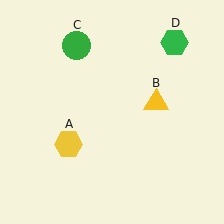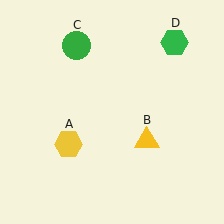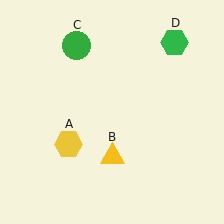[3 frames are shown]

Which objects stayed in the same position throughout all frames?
Yellow hexagon (object A) and green circle (object C) and green hexagon (object D) remained stationary.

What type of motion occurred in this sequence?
The yellow triangle (object B) rotated clockwise around the center of the scene.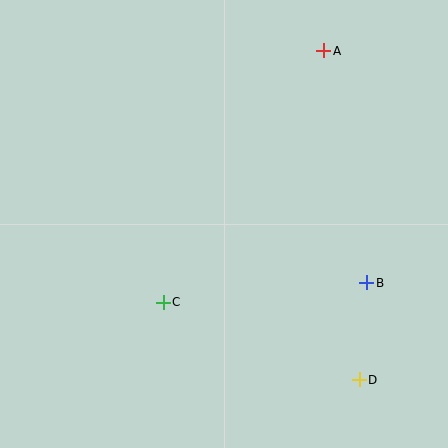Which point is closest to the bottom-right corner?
Point D is closest to the bottom-right corner.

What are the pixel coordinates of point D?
Point D is at (359, 380).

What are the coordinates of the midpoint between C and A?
The midpoint between C and A is at (243, 177).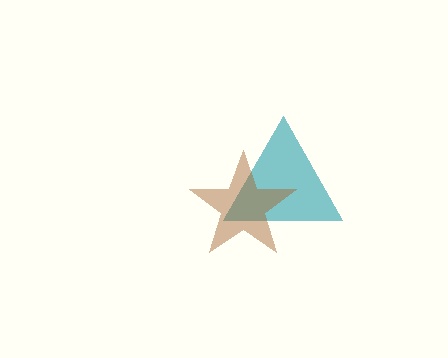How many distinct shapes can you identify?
There are 2 distinct shapes: a teal triangle, a brown star.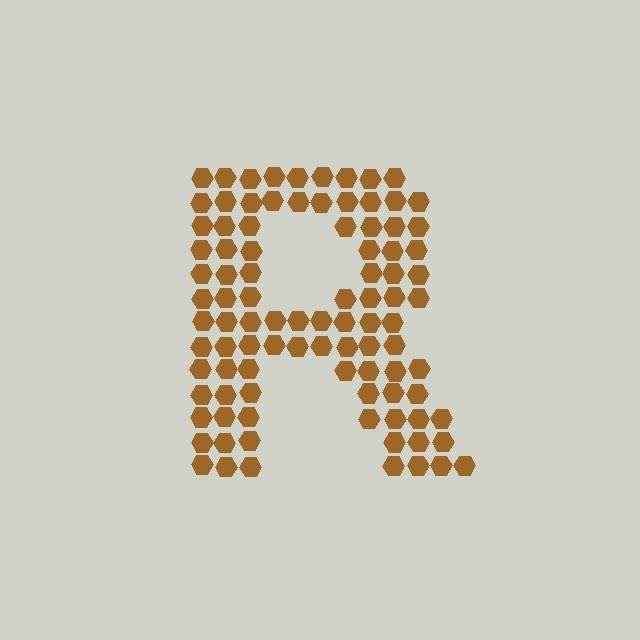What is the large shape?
The large shape is the letter R.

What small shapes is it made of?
It is made of small hexagons.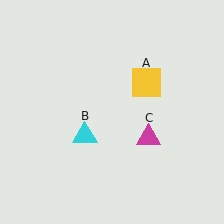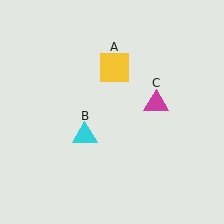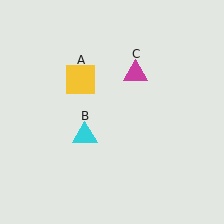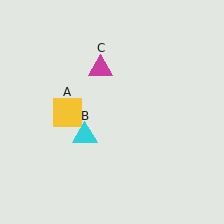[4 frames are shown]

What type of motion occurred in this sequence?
The yellow square (object A), magenta triangle (object C) rotated counterclockwise around the center of the scene.